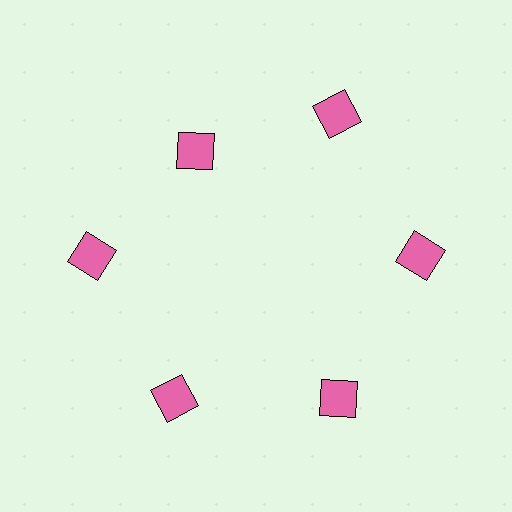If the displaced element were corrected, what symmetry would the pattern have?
It would have 6-fold rotational symmetry — the pattern would map onto itself every 60 degrees.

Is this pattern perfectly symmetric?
No. The 6 pink squares are arranged in a ring, but one element near the 11 o'clock position is pulled inward toward the center, breaking the 6-fold rotational symmetry.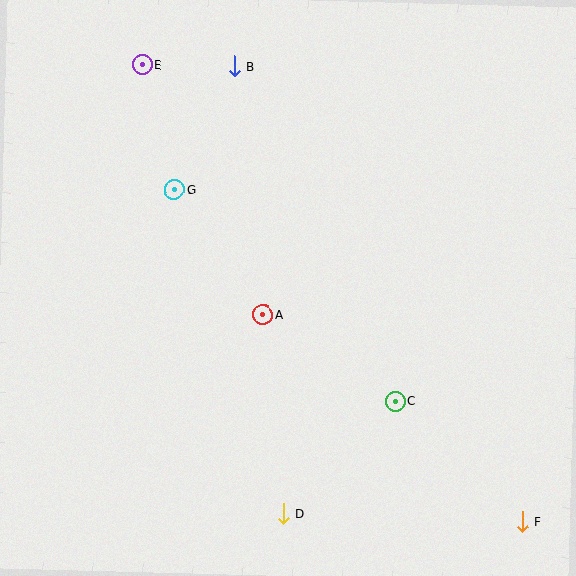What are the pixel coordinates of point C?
Point C is at (395, 401).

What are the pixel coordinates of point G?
Point G is at (174, 189).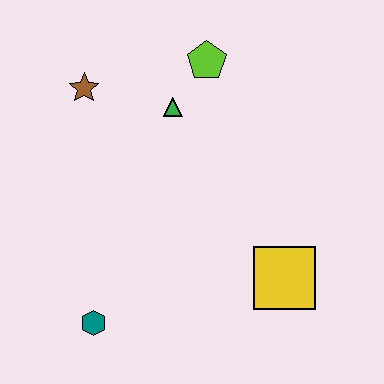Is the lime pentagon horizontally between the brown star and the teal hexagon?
No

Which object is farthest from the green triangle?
The teal hexagon is farthest from the green triangle.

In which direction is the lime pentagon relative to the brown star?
The lime pentagon is to the right of the brown star.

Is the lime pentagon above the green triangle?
Yes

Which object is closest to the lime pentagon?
The green triangle is closest to the lime pentagon.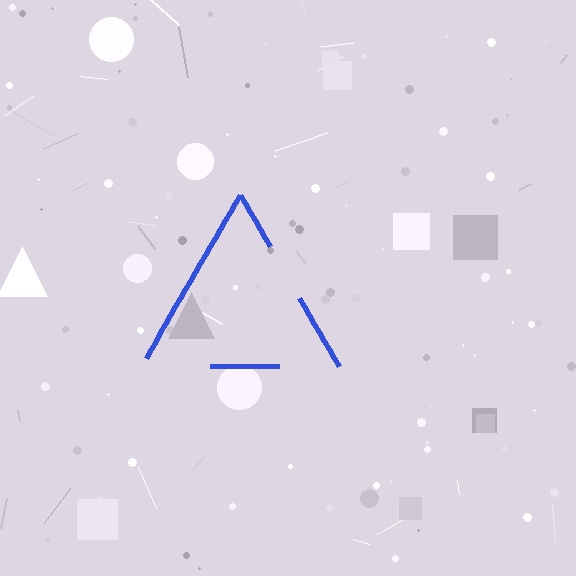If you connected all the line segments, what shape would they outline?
They would outline a triangle.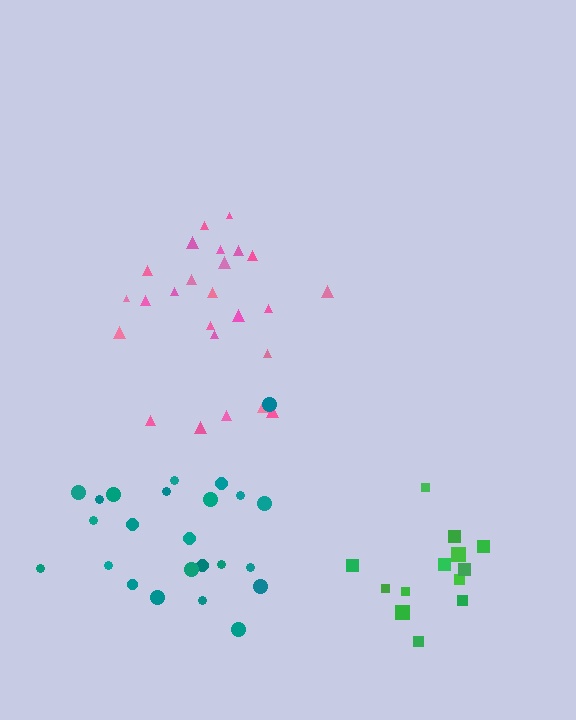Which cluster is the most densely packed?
Green.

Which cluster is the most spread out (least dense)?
Pink.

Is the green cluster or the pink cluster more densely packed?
Green.